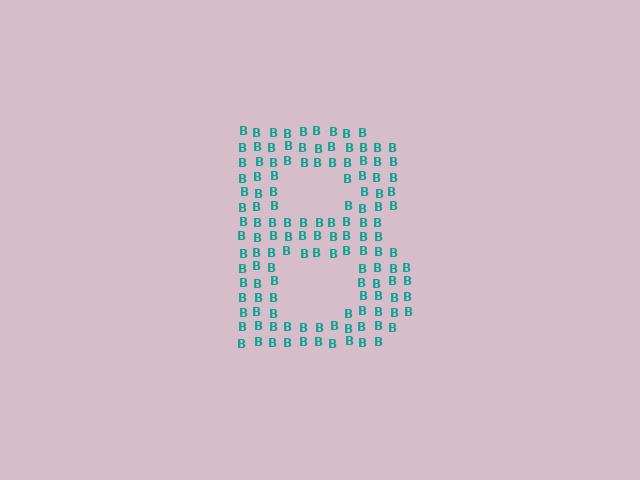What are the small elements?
The small elements are letter B's.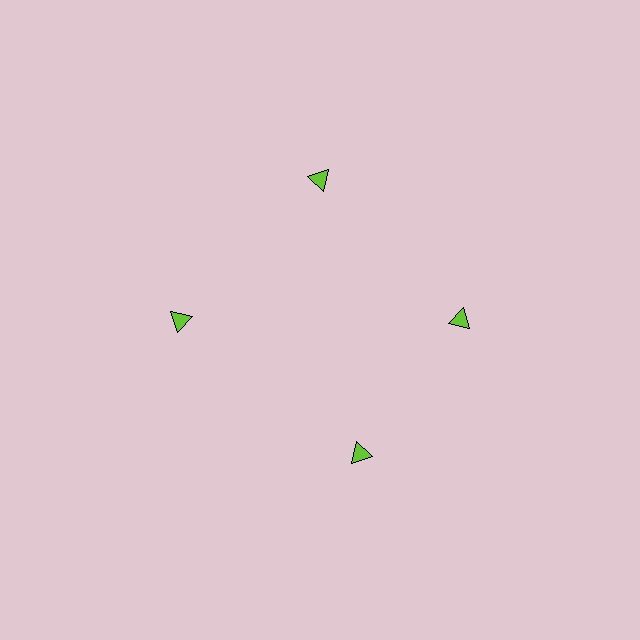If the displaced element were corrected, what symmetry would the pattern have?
It would have 4-fold rotational symmetry — the pattern would map onto itself every 90 degrees.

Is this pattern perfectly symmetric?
No. The 4 lime triangles are arranged in a ring, but one element near the 6 o'clock position is rotated out of alignment along the ring, breaking the 4-fold rotational symmetry.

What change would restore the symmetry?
The symmetry would be restored by rotating it back into even spacing with its neighbors so that all 4 triangles sit at equal angles and equal distance from the center.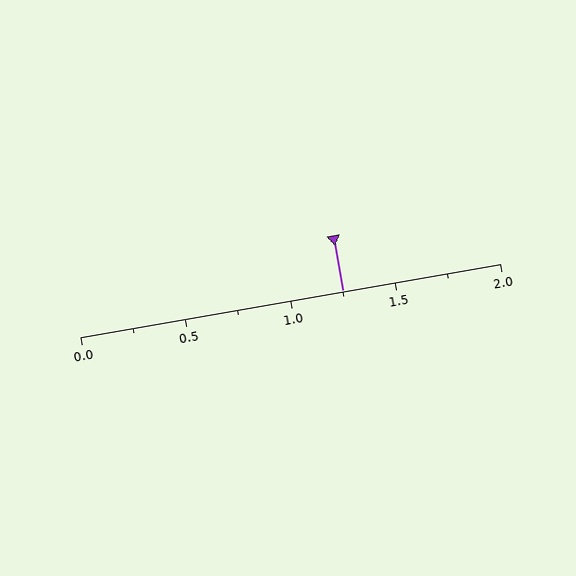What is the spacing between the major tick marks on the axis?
The major ticks are spaced 0.5 apart.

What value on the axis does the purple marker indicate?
The marker indicates approximately 1.25.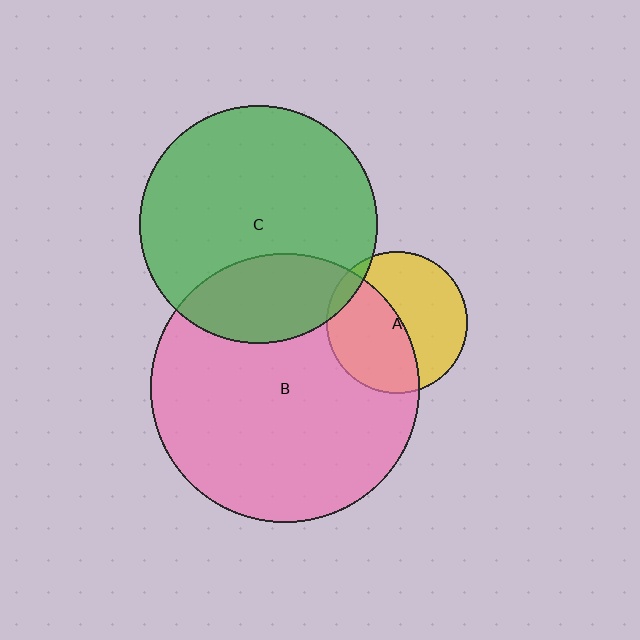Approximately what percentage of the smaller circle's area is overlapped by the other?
Approximately 25%.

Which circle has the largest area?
Circle B (pink).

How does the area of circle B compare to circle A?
Approximately 3.6 times.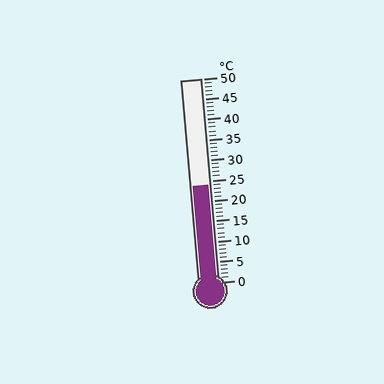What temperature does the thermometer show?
The thermometer shows approximately 24°C.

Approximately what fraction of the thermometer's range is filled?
The thermometer is filled to approximately 50% of its range.